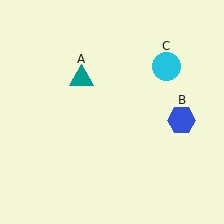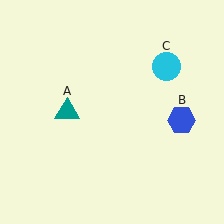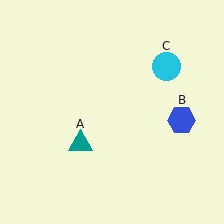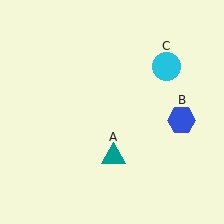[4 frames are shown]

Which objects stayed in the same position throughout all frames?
Blue hexagon (object B) and cyan circle (object C) remained stationary.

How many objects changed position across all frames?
1 object changed position: teal triangle (object A).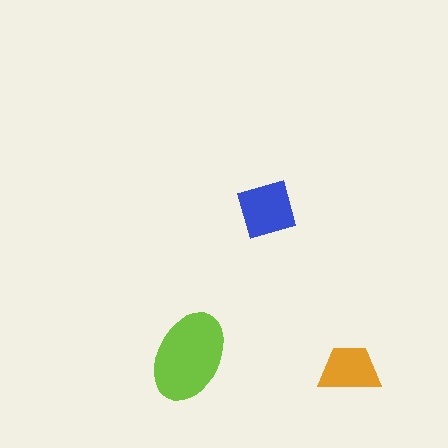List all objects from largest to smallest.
The lime ellipse, the blue diamond, the orange trapezoid.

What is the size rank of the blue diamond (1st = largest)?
2nd.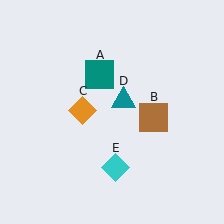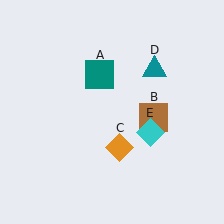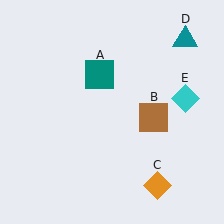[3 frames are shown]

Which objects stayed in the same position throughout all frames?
Teal square (object A) and brown square (object B) remained stationary.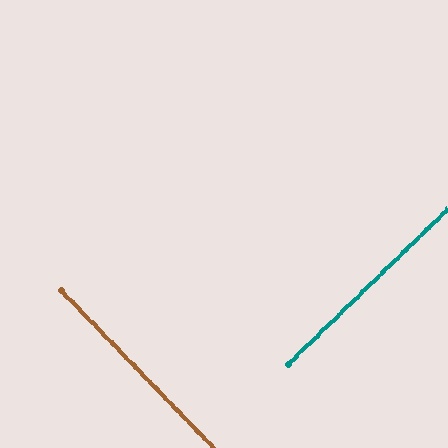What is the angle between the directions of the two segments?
Approximately 90 degrees.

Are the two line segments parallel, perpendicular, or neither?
Perpendicular — they meet at approximately 90°.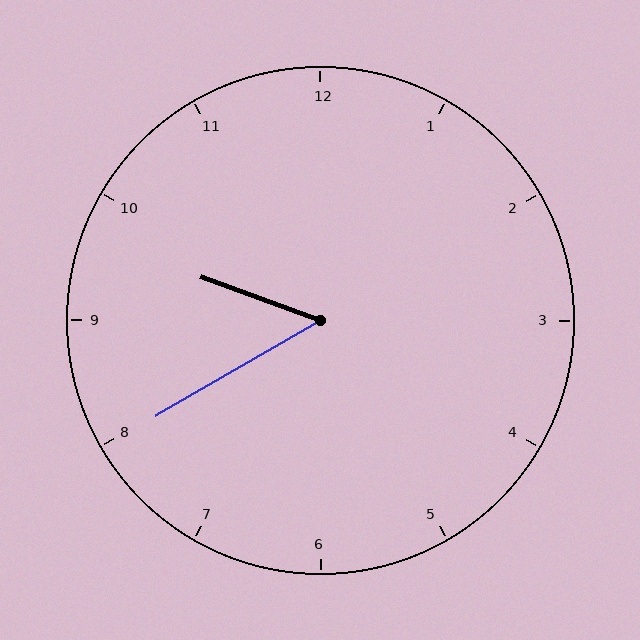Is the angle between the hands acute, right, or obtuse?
It is acute.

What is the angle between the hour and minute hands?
Approximately 50 degrees.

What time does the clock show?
9:40.